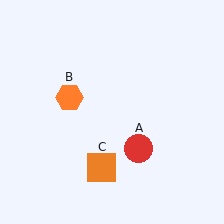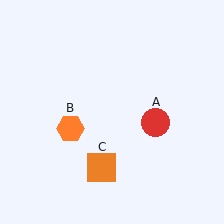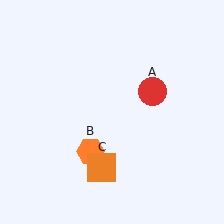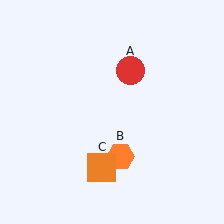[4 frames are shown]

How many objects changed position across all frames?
2 objects changed position: red circle (object A), orange hexagon (object B).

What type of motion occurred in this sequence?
The red circle (object A), orange hexagon (object B) rotated counterclockwise around the center of the scene.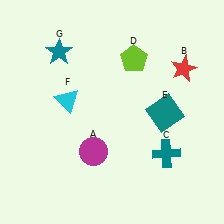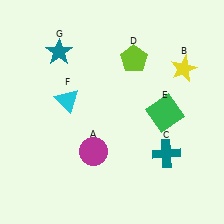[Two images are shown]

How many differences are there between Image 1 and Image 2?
There are 2 differences between the two images.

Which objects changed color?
B changed from red to yellow. E changed from teal to green.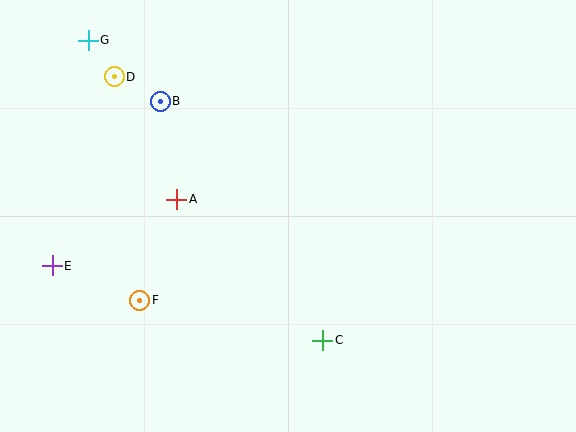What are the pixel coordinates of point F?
Point F is at (140, 300).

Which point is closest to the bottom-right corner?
Point C is closest to the bottom-right corner.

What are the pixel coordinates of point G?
Point G is at (88, 40).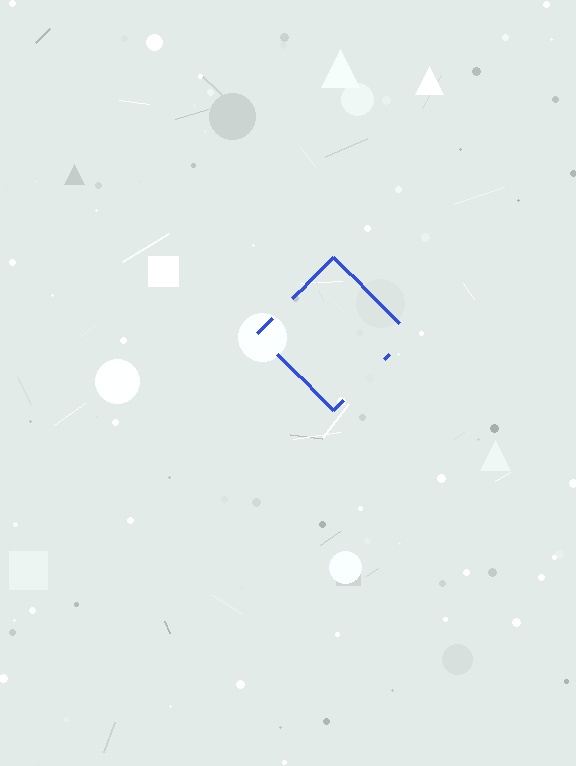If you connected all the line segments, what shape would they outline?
They would outline a diamond.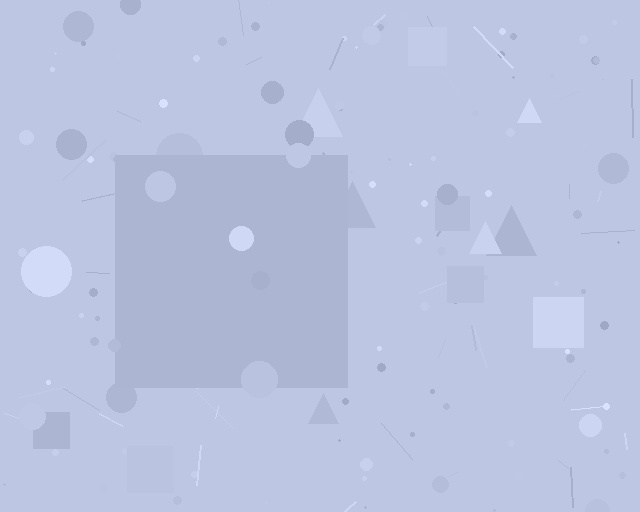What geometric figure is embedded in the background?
A square is embedded in the background.